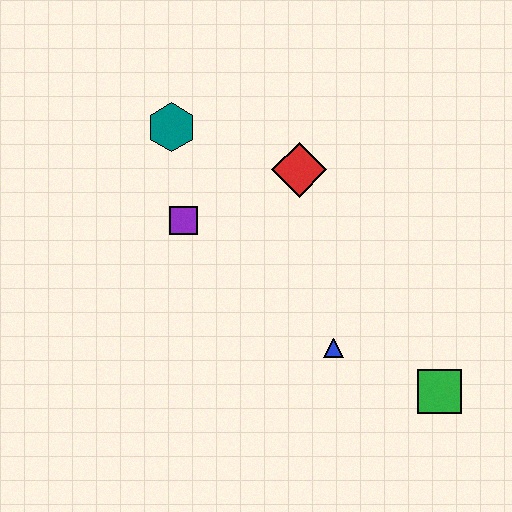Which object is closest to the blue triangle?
The green square is closest to the blue triangle.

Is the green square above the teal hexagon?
No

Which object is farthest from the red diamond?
The green square is farthest from the red diamond.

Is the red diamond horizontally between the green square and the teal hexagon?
Yes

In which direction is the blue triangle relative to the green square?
The blue triangle is to the left of the green square.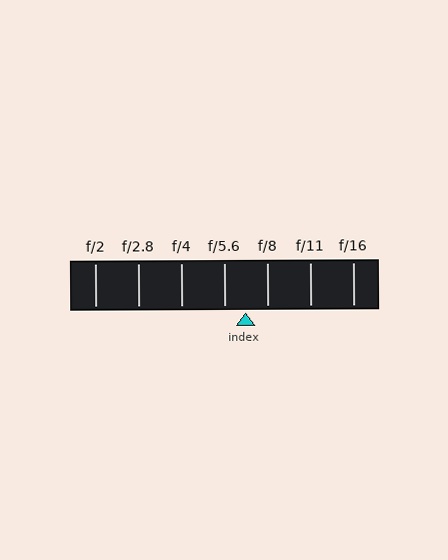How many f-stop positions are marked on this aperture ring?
There are 7 f-stop positions marked.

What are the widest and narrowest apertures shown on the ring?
The widest aperture shown is f/2 and the narrowest is f/16.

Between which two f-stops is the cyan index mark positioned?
The index mark is between f/5.6 and f/8.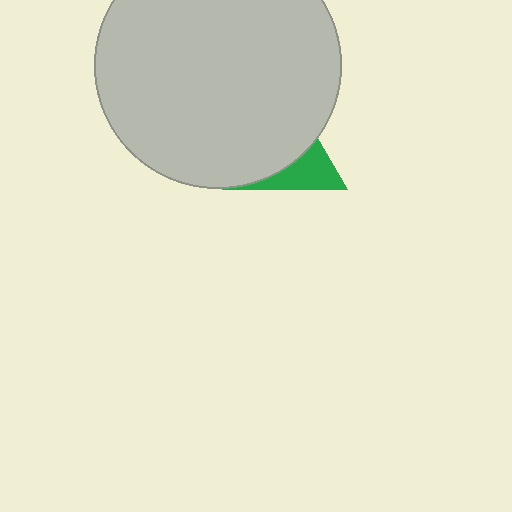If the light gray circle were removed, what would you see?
You would see the complete green triangle.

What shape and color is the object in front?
The object in front is a light gray circle.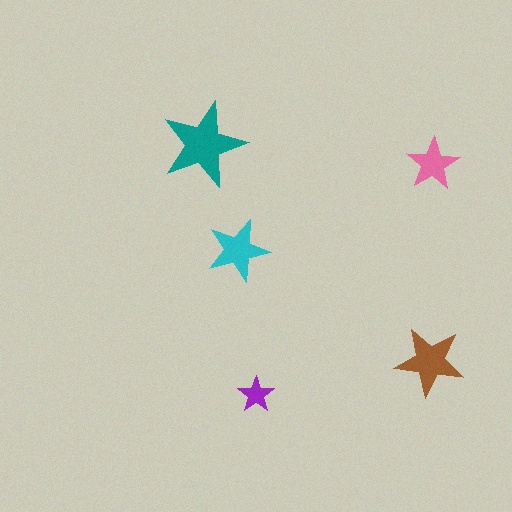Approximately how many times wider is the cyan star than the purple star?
About 2 times wider.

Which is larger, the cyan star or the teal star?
The teal one.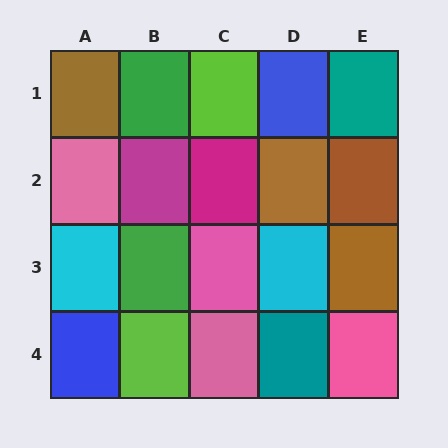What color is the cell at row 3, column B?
Green.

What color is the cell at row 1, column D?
Blue.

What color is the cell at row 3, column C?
Pink.